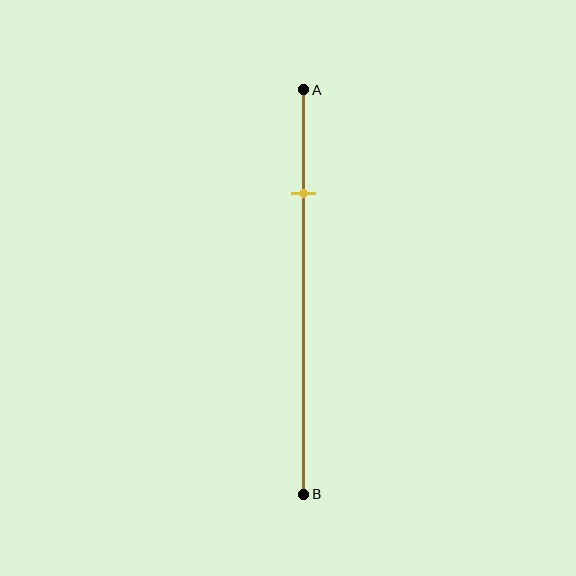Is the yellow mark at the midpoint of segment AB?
No, the mark is at about 25% from A, not at the 50% midpoint.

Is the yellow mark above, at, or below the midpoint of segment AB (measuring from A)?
The yellow mark is above the midpoint of segment AB.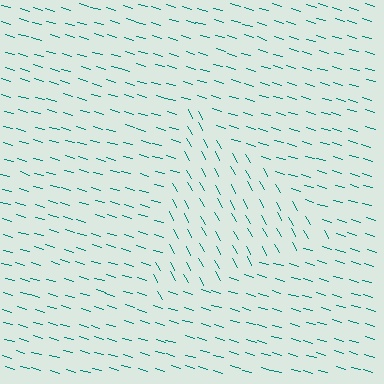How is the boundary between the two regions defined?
The boundary is defined purely by a change in line orientation (approximately 45 degrees difference). All lines are the same color and thickness.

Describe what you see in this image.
The image is filled with small teal line segments. A triangle region in the image has lines oriented differently from the surrounding lines, creating a visible texture boundary.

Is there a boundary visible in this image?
Yes, there is a texture boundary formed by a change in line orientation.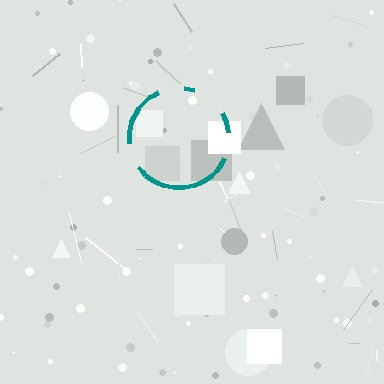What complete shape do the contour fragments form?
The contour fragments form a circle.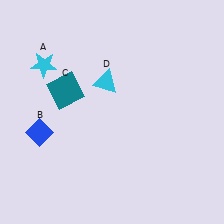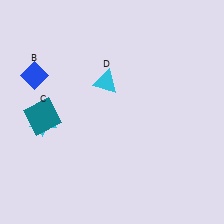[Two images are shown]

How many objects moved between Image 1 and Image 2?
3 objects moved between the two images.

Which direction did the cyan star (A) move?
The cyan star (A) moved down.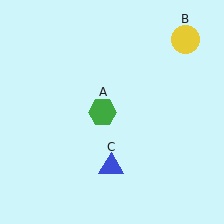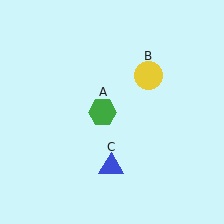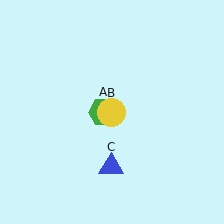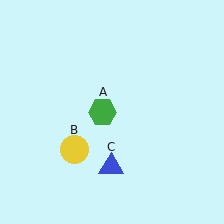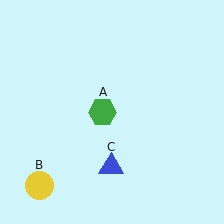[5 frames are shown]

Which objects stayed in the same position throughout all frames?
Green hexagon (object A) and blue triangle (object C) remained stationary.